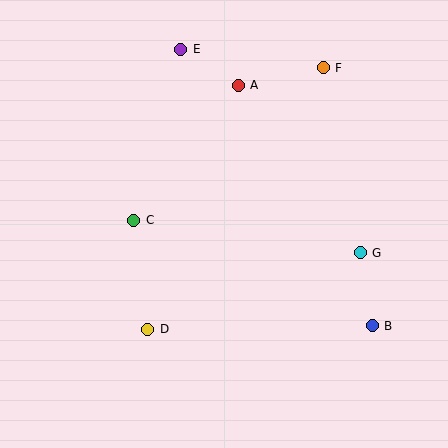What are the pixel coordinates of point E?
Point E is at (181, 49).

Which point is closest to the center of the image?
Point C at (134, 220) is closest to the center.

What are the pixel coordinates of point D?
Point D is at (148, 329).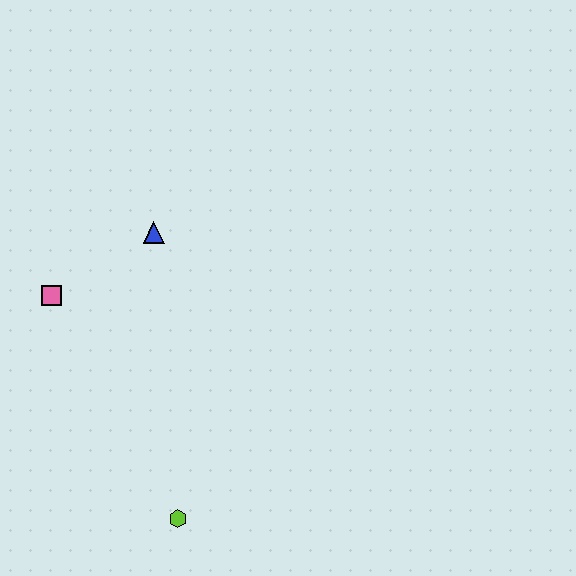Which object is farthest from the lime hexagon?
The blue triangle is farthest from the lime hexagon.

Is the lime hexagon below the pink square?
Yes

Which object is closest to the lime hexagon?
The pink square is closest to the lime hexagon.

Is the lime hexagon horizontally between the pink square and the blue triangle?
No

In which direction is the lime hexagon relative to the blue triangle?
The lime hexagon is below the blue triangle.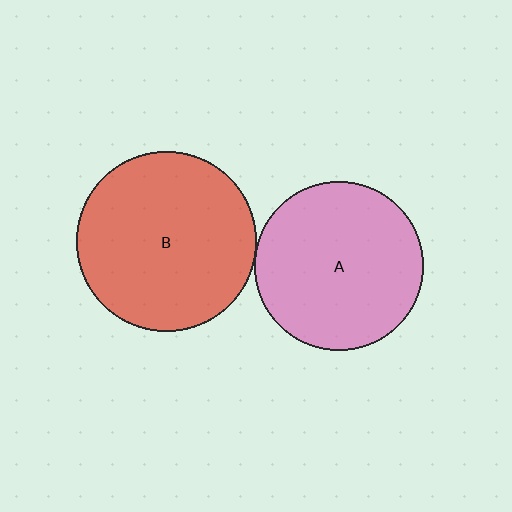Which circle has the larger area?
Circle B (red).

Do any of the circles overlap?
No, none of the circles overlap.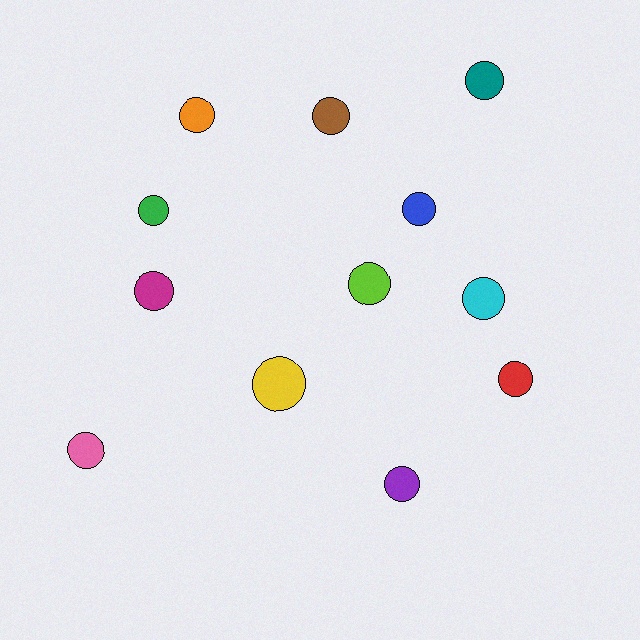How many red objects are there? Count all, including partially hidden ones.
There is 1 red object.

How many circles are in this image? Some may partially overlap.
There are 12 circles.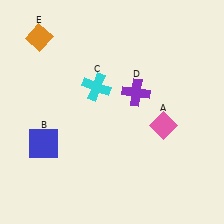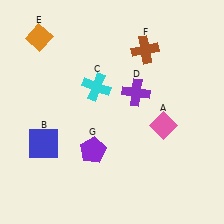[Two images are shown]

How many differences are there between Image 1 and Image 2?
There are 2 differences between the two images.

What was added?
A brown cross (F), a purple pentagon (G) were added in Image 2.